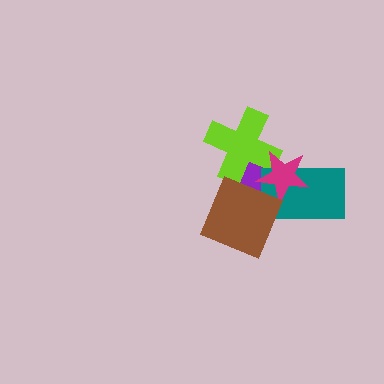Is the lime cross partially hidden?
Yes, it is partially covered by another shape.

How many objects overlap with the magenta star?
4 objects overlap with the magenta star.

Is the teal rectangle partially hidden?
Yes, it is partially covered by another shape.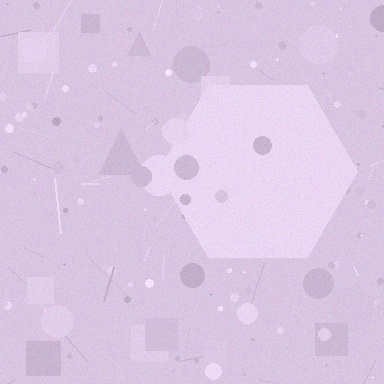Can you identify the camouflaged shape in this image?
The camouflaged shape is a hexagon.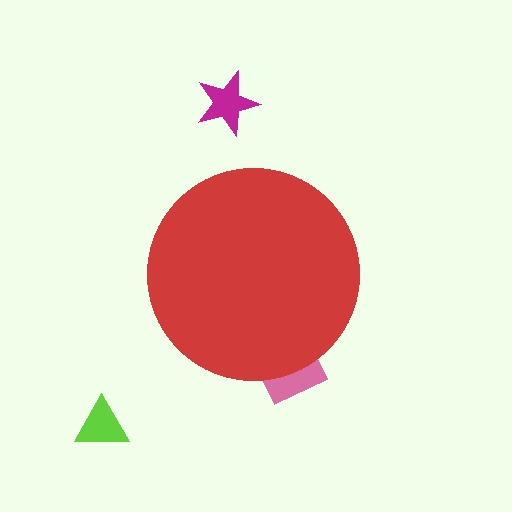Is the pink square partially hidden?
Yes, the pink square is partially hidden behind the red circle.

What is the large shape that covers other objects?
A red circle.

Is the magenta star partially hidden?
No, the magenta star is fully visible.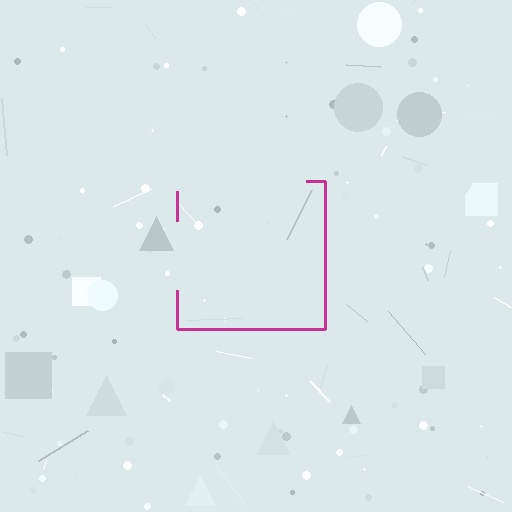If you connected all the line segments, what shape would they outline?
They would outline a square.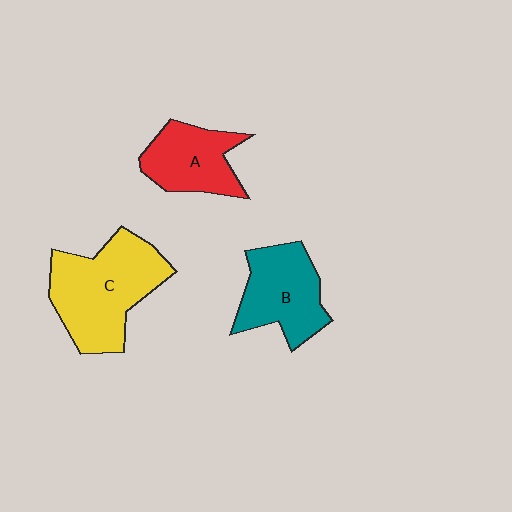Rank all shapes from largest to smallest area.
From largest to smallest: C (yellow), B (teal), A (red).